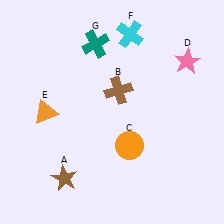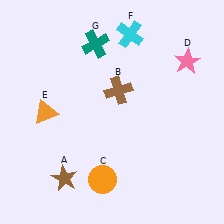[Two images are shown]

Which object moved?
The orange circle (C) moved down.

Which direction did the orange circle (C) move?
The orange circle (C) moved down.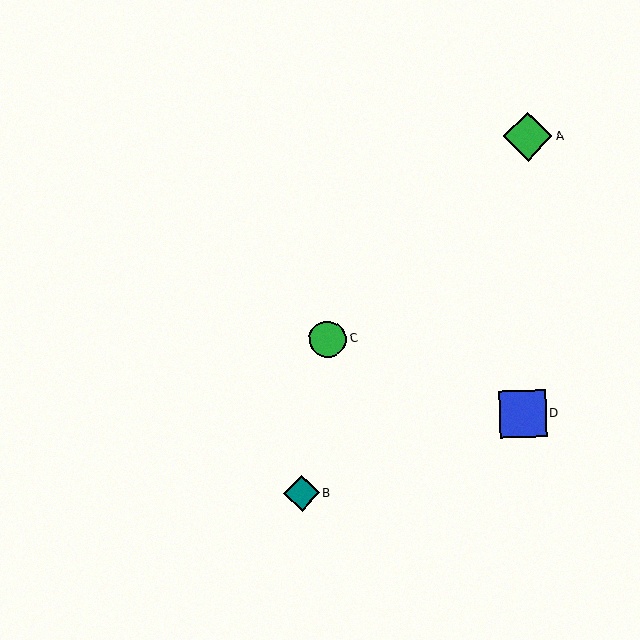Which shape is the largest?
The green diamond (labeled A) is the largest.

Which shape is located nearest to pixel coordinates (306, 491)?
The teal diamond (labeled B) at (302, 493) is nearest to that location.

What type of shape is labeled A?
Shape A is a green diamond.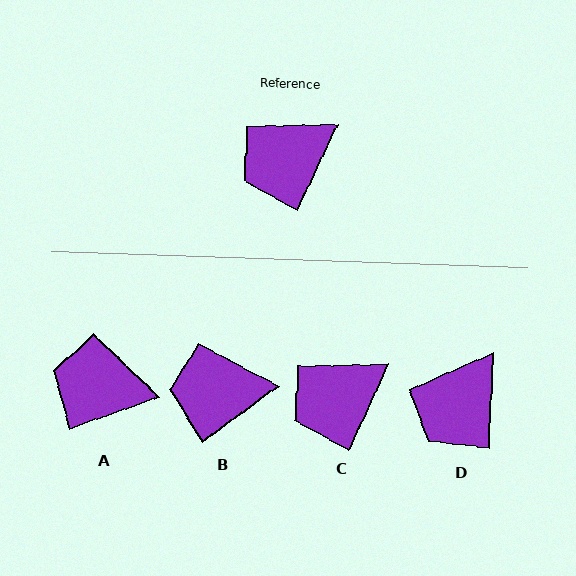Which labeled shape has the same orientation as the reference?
C.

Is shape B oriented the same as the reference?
No, it is off by about 29 degrees.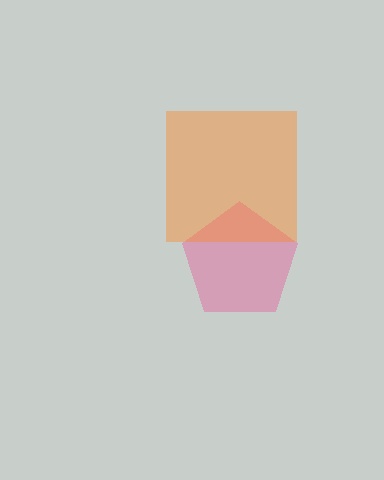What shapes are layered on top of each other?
The layered shapes are: a pink pentagon, an orange square.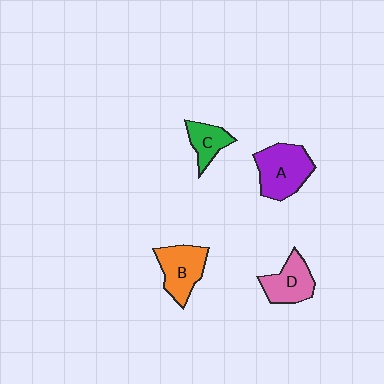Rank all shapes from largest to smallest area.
From largest to smallest: A (purple), B (orange), D (pink), C (green).